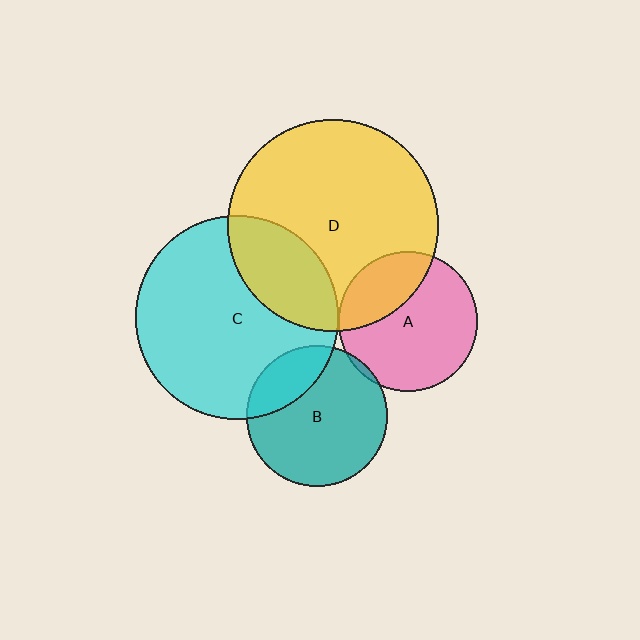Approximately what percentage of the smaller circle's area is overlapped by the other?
Approximately 30%.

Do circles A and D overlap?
Yes.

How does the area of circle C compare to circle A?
Approximately 2.1 times.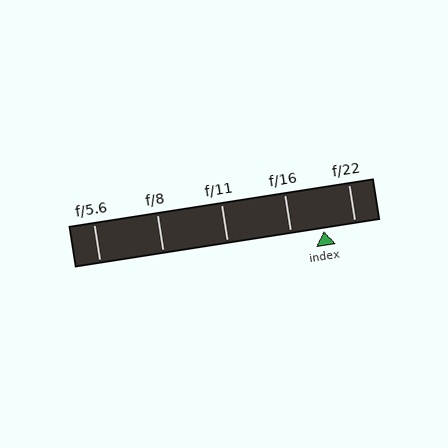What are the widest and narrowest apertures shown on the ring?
The widest aperture shown is f/5.6 and the narrowest is f/22.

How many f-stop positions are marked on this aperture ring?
There are 5 f-stop positions marked.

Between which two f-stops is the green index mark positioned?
The index mark is between f/16 and f/22.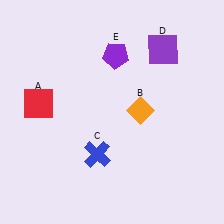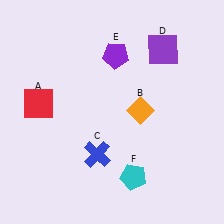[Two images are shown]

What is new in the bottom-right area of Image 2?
A cyan pentagon (F) was added in the bottom-right area of Image 2.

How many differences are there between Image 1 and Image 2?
There is 1 difference between the two images.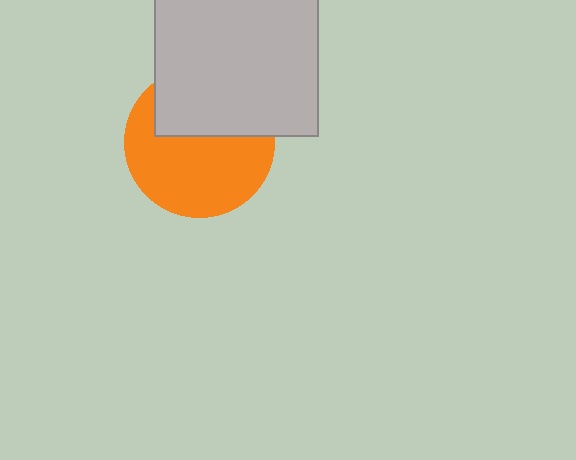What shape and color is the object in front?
The object in front is a light gray rectangle.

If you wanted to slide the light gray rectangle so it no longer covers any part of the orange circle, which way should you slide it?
Slide it up — that is the most direct way to separate the two shapes.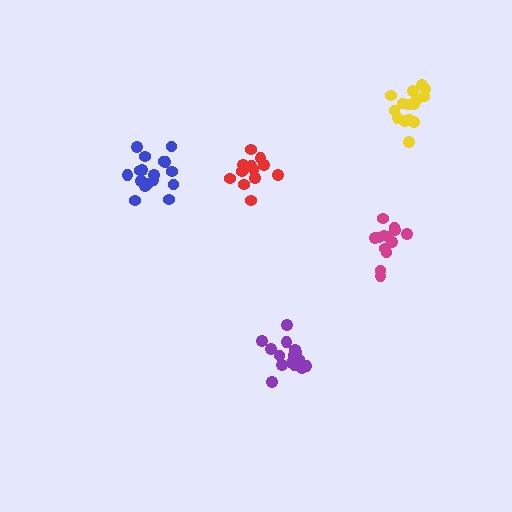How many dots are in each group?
Group 1: 17 dots, Group 2: 12 dots, Group 3: 16 dots, Group 4: 13 dots, Group 5: 15 dots (73 total).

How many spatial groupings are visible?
There are 5 spatial groupings.